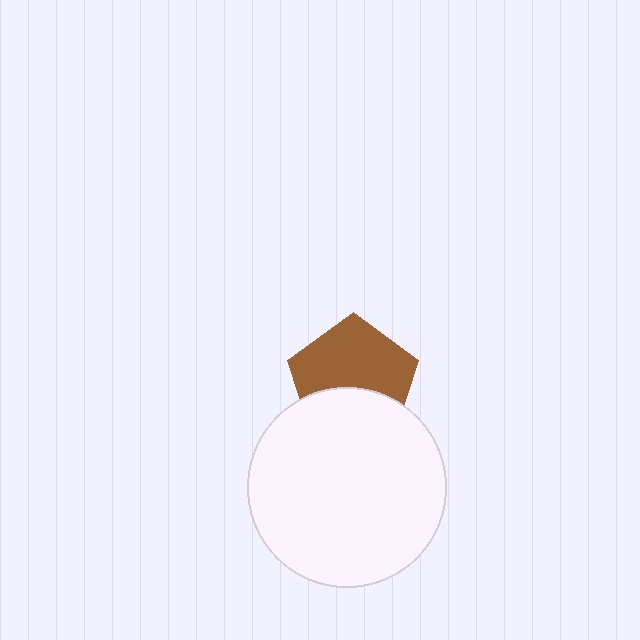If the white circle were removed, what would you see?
You would see the complete brown pentagon.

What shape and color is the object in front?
The object in front is a white circle.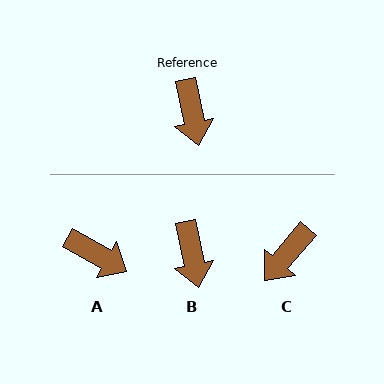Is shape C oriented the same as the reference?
No, it is off by about 52 degrees.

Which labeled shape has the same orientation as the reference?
B.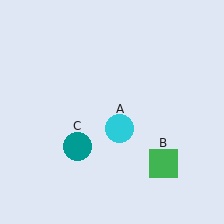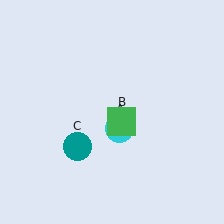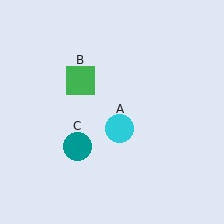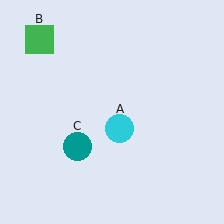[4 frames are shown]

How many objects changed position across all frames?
1 object changed position: green square (object B).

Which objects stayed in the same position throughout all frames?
Cyan circle (object A) and teal circle (object C) remained stationary.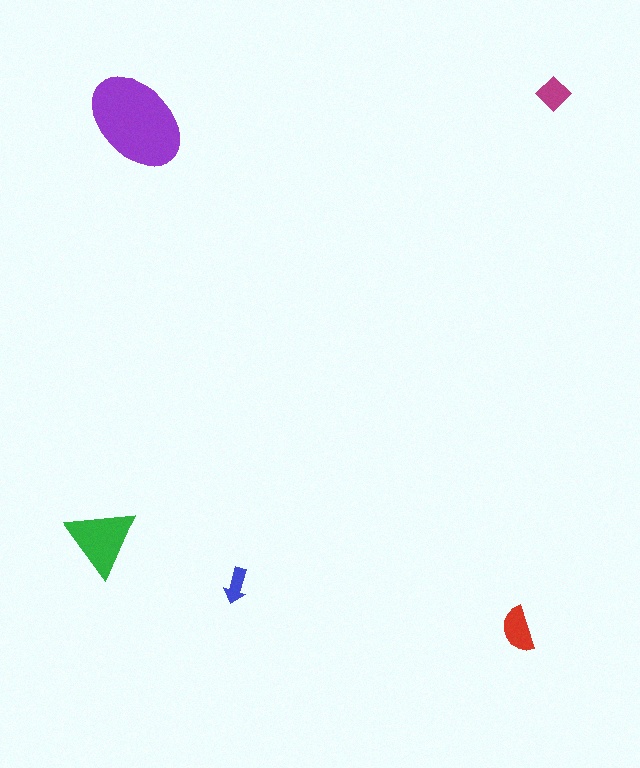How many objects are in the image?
There are 5 objects in the image.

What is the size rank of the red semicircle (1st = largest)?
3rd.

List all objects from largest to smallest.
The purple ellipse, the green triangle, the red semicircle, the magenta diamond, the blue arrow.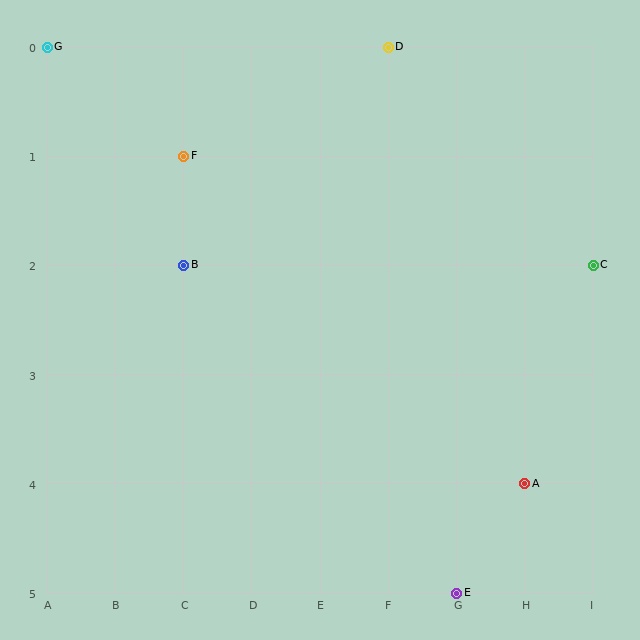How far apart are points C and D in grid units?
Points C and D are 3 columns and 2 rows apart (about 3.6 grid units diagonally).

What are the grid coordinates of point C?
Point C is at grid coordinates (I, 2).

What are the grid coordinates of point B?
Point B is at grid coordinates (C, 2).